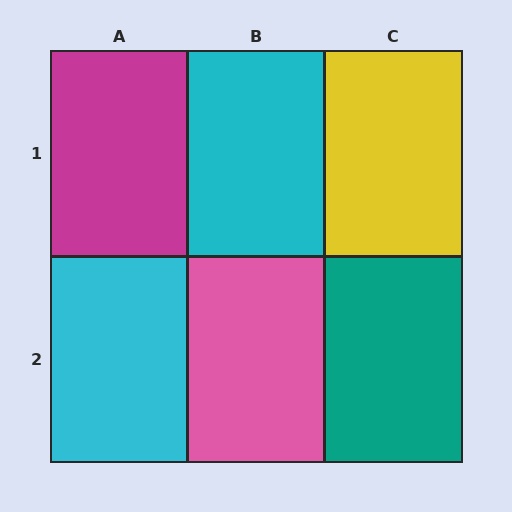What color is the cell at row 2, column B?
Pink.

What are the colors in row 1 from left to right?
Magenta, cyan, yellow.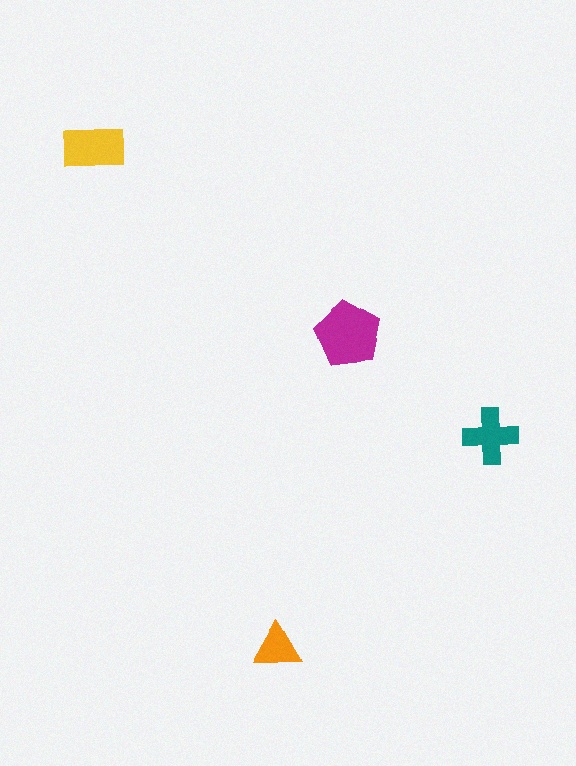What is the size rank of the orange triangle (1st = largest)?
4th.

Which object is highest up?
The yellow rectangle is topmost.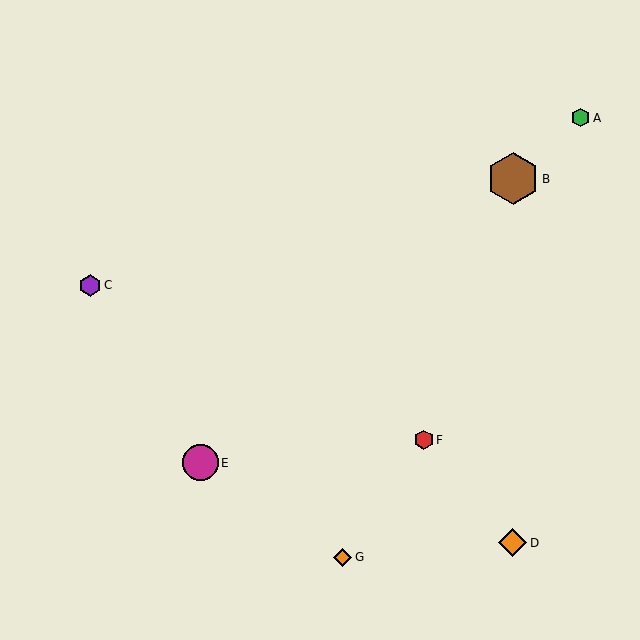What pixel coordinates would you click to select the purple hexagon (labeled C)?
Click at (90, 285) to select the purple hexagon C.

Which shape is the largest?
The brown hexagon (labeled B) is the largest.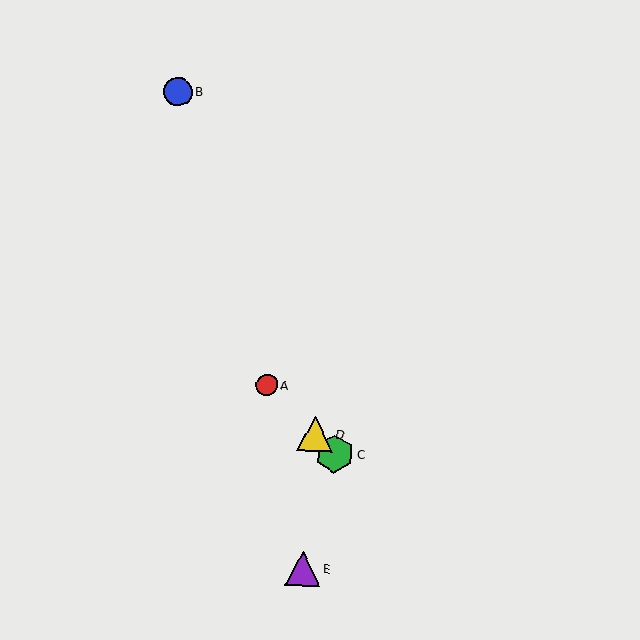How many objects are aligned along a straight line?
3 objects (A, C, D) are aligned along a straight line.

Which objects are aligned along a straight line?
Objects A, C, D are aligned along a straight line.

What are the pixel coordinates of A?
Object A is at (267, 385).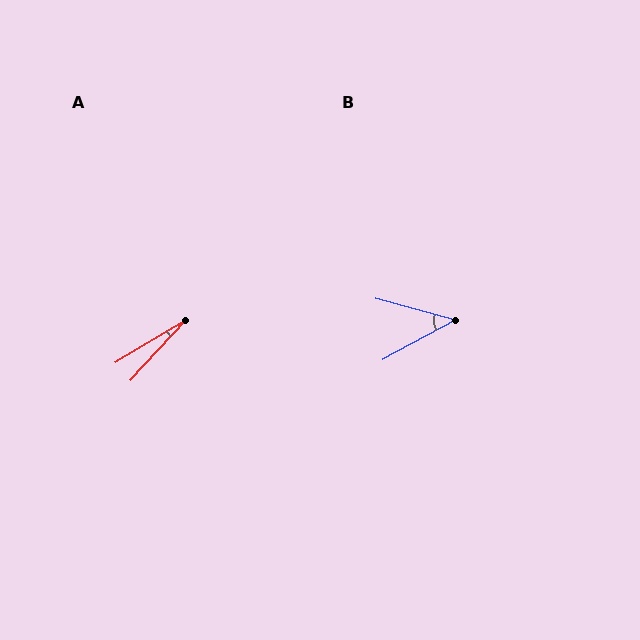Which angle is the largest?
B, at approximately 44 degrees.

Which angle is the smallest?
A, at approximately 16 degrees.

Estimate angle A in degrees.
Approximately 16 degrees.